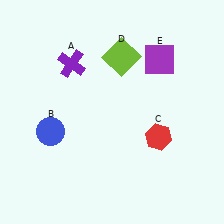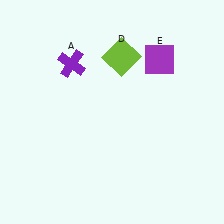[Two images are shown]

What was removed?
The blue circle (B), the red hexagon (C) were removed in Image 2.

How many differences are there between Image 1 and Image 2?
There are 2 differences between the two images.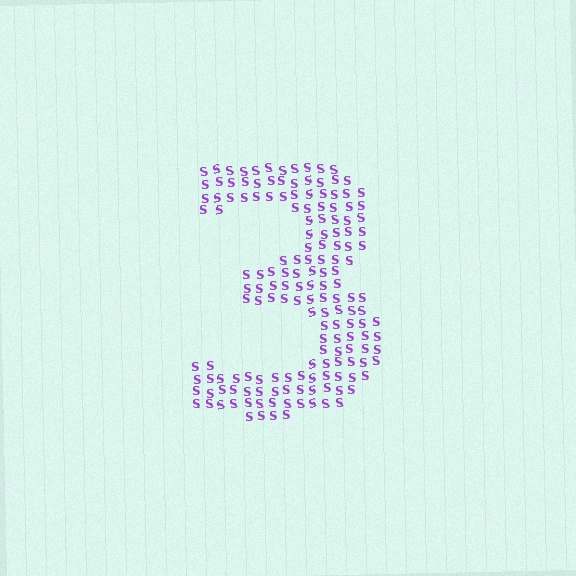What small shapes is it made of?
It is made of small letter S's.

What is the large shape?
The large shape is the digit 3.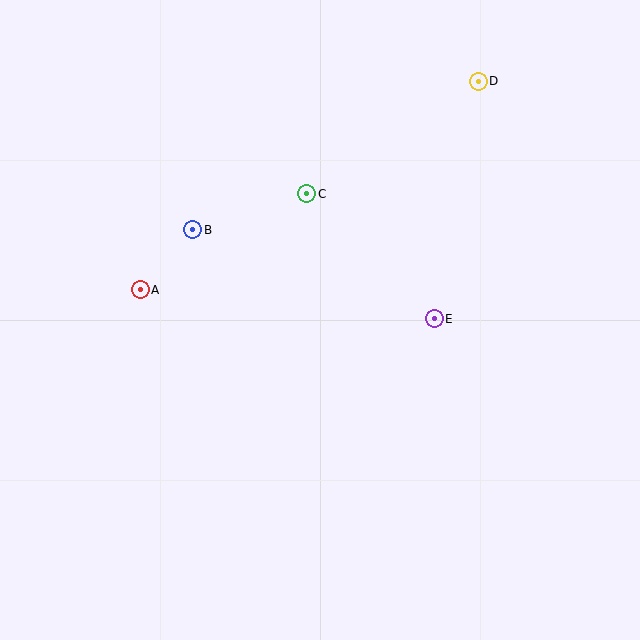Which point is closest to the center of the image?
Point E at (434, 319) is closest to the center.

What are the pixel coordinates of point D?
Point D is at (478, 81).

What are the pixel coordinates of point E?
Point E is at (434, 319).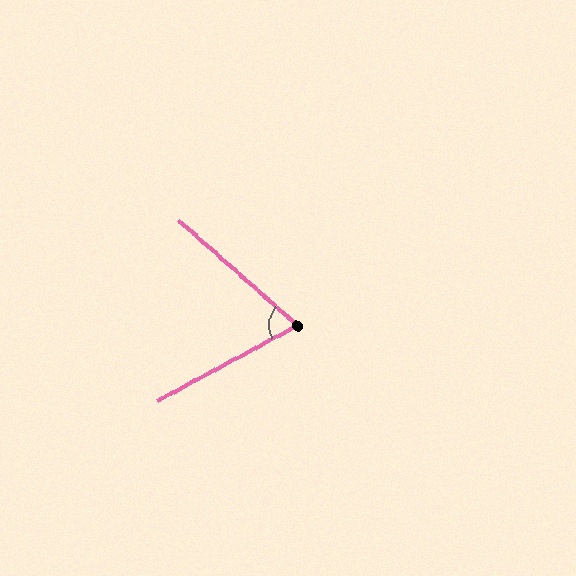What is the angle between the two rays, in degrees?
Approximately 70 degrees.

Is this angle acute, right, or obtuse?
It is acute.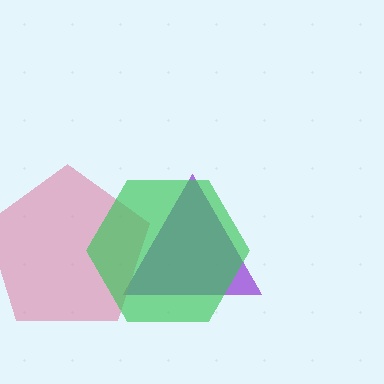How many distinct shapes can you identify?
There are 3 distinct shapes: a purple triangle, a pink pentagon, a green hexagon.